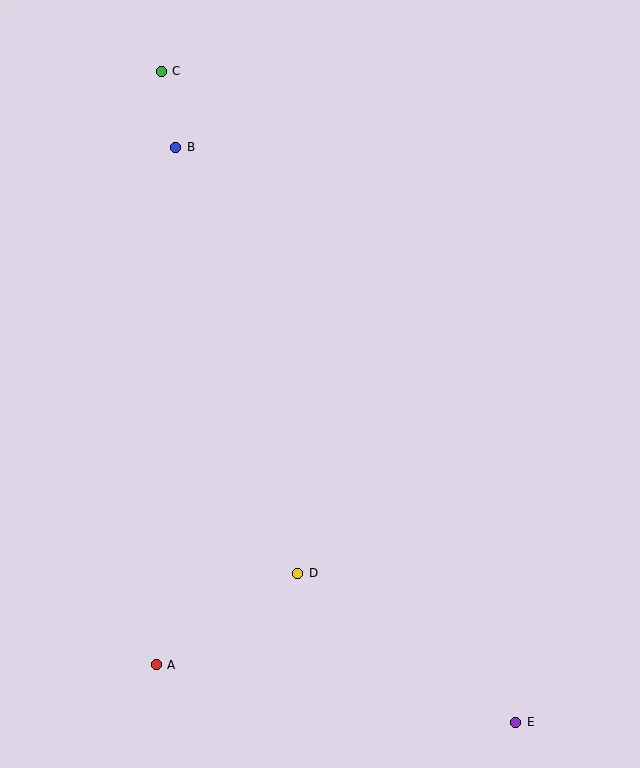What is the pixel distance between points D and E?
The distance between D and E is 264 pixels.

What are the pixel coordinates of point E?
Point E is at (516, 723).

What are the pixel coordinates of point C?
Point C is at (161, 71).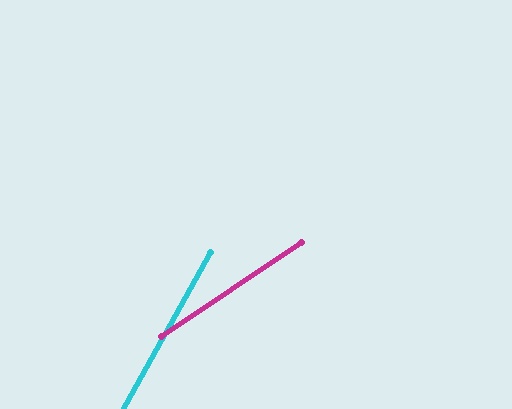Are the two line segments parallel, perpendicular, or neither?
Neither parallel nor perpendicular — they differ by about 27°.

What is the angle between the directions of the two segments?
Approximately 27 degrees.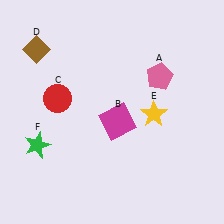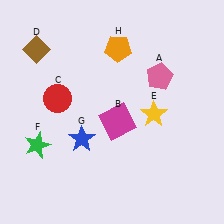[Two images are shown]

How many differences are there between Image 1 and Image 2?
There are 2 differences between the two images.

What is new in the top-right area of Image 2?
An orange pentagon (H) was added in the top-right area of Image 2.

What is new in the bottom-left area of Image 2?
A blue star (G) was added in the bottom-left area of Image 2.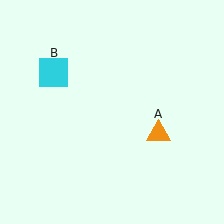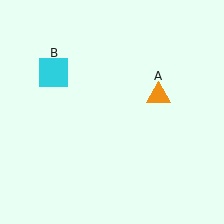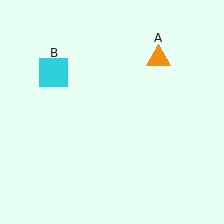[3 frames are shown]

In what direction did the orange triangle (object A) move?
The orange triangle (object A) moved up.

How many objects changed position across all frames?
1 object changed position: orange triangle (object A).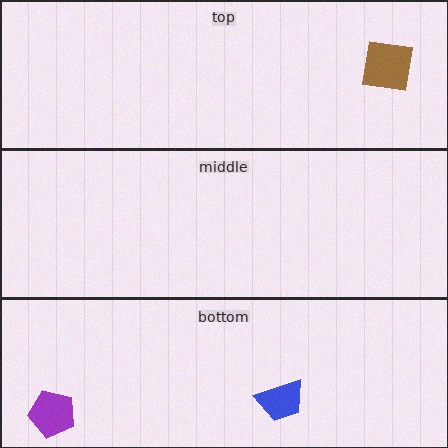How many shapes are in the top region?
1.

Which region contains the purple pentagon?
The bottom region.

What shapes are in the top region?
The brown square.